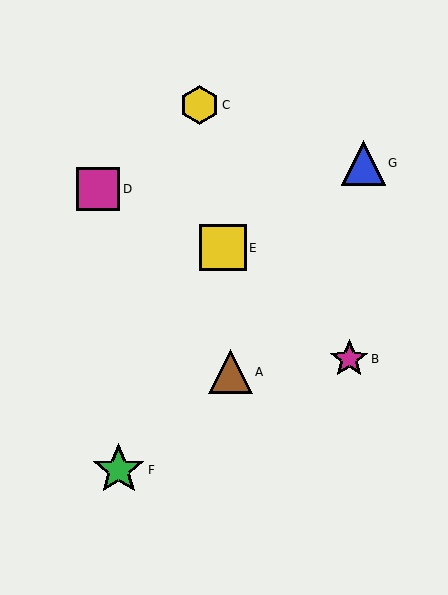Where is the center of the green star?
The center of the green star is at (119, 470).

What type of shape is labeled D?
Shape D is a magenta square.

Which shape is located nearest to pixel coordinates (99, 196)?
The magenta square (labeled D) at (98, 189) is nearest to that location.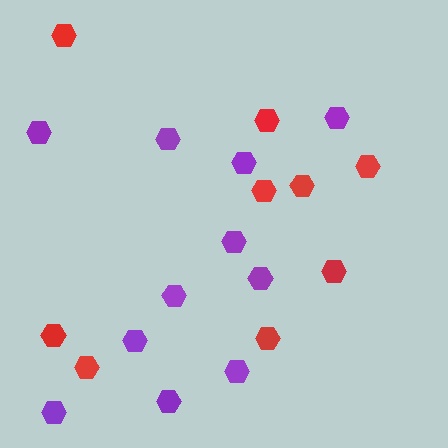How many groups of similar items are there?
There are 2 groups: one group of red hexagons (9) and one group of purple hexagons (11).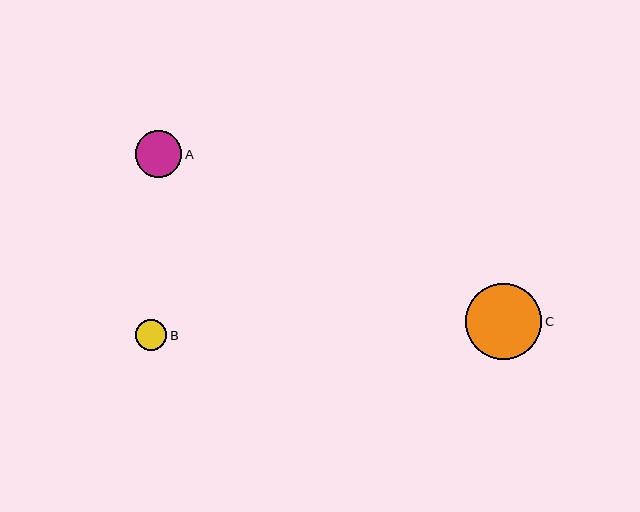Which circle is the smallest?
Circle B is the smallest with a size of approximately 31 pixels.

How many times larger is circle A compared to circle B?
Circle A is approximately 1.5 times the size of circle B.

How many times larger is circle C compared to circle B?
Circle C is approximately 2.5 times the size of circle B.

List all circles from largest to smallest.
From largest to smallest: C, A, B.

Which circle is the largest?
Circle C is the largest with a size of approximately 77 pixels.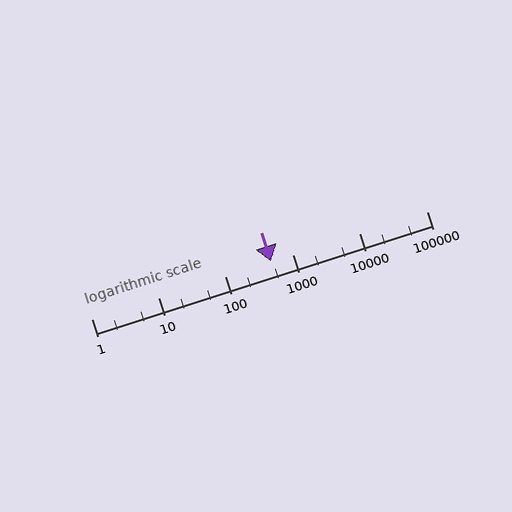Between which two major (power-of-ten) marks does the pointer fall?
The pointer is between 100 and 1000.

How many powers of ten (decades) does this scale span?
The scale spans 5 decades, from 1 to 100000.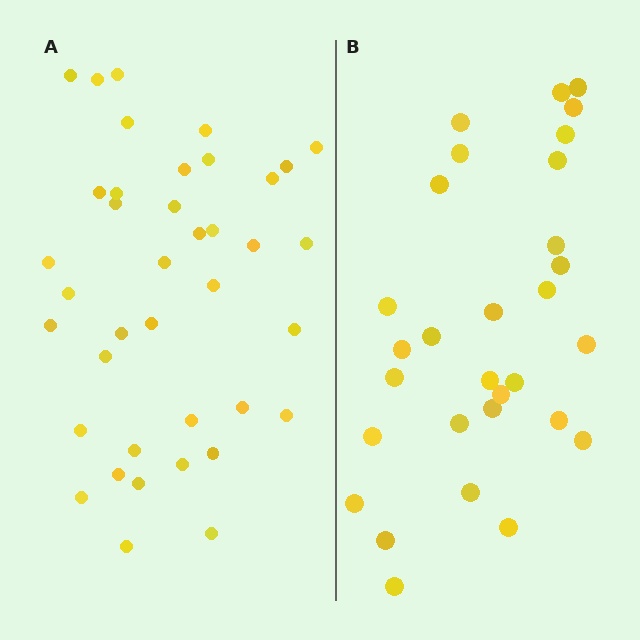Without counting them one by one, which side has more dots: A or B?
Region A (the left region) has more dots.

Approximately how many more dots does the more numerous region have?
Region A has roughly 8 or so more dots than region B.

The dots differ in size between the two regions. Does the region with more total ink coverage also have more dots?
No. Region B has more total ink coverage because its dots are larger, but region A actually contains more individual dots. Total area can be misleading — the number of items is what matters here.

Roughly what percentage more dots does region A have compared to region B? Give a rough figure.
About 30% more.